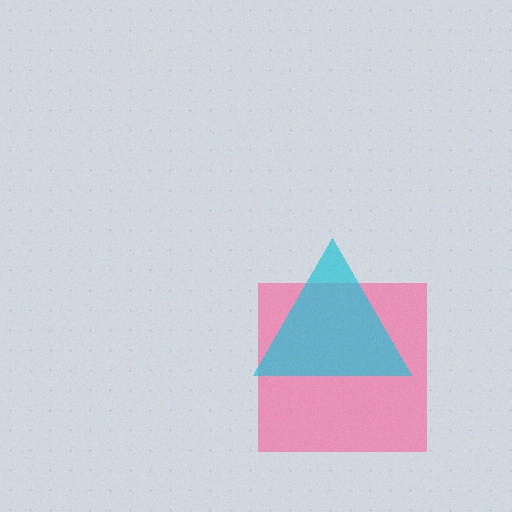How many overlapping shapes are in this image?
There are 2 overlapping shapes in the image.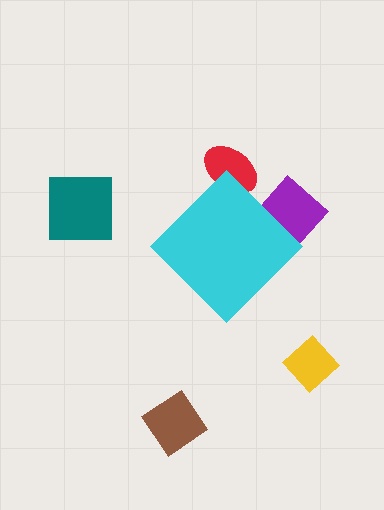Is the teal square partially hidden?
No, the teal square is fully visible.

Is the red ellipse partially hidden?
Yes, the red ellipse is partially hidden behind the cyan diamond.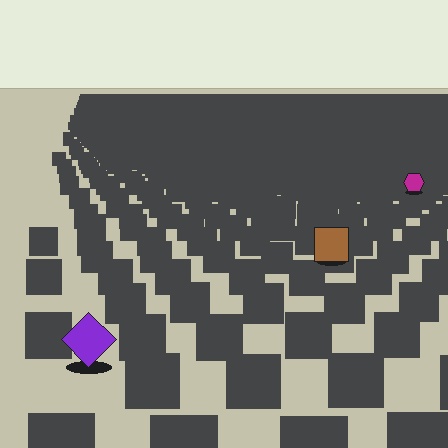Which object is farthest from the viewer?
The magenta hexagon is farthest from the viewer. It appears smaller and the ground texture around it is denser.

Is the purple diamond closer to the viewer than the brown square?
Yes. The purple diamond is closer — you can tell from the texture gradient: the ground texture is coarser near it.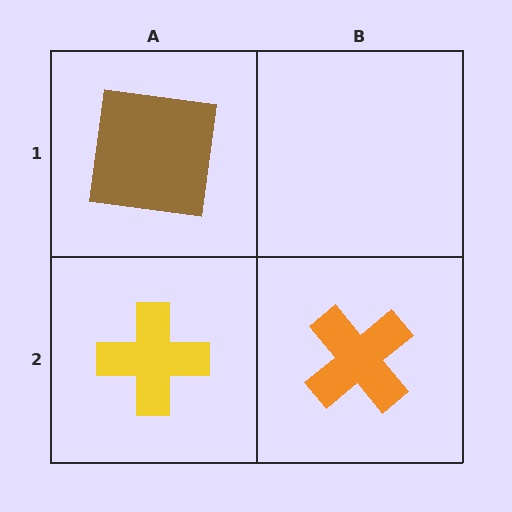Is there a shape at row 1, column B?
No, that cell is empty.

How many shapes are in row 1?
1 shape.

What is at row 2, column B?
An orange cross.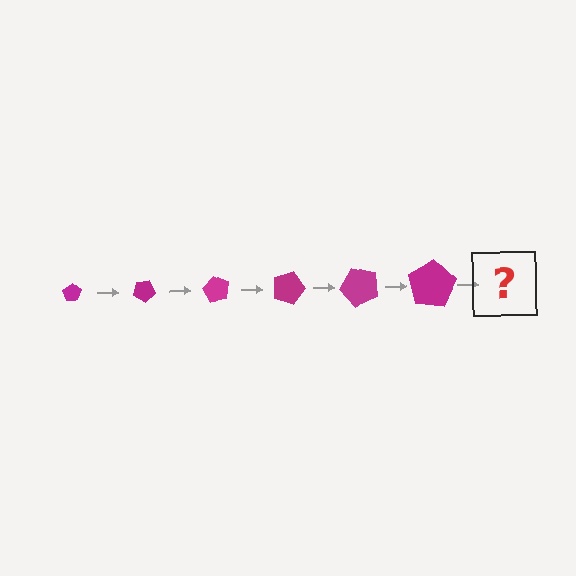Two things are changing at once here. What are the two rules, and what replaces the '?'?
The two rules are that the pentagon grows larger each step and it rotates 30 degrees each step. The '?' should be a pentagon, larger than the previous one and rotated 180 degrees from the start.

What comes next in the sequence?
The next element should be a pentagon, larger than the previous one and rotated 180 degrees from the start.